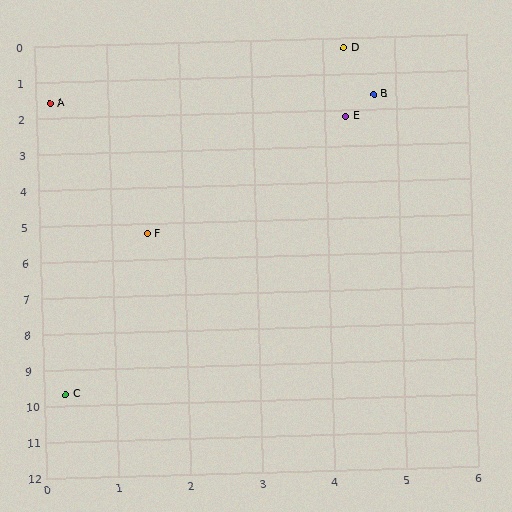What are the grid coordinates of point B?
Point B is at approximately (4.7, 1.6).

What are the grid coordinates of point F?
Point F is at approximately (1.5, 5.3).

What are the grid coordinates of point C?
Point C is at approximately (0.3, 9.7).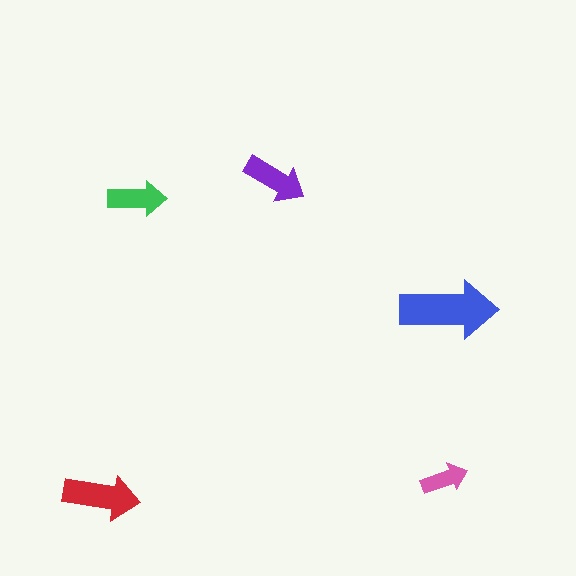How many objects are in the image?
There are 5 objects in the image.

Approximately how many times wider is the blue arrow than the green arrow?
About 1.5 times wider.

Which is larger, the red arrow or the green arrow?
The red one.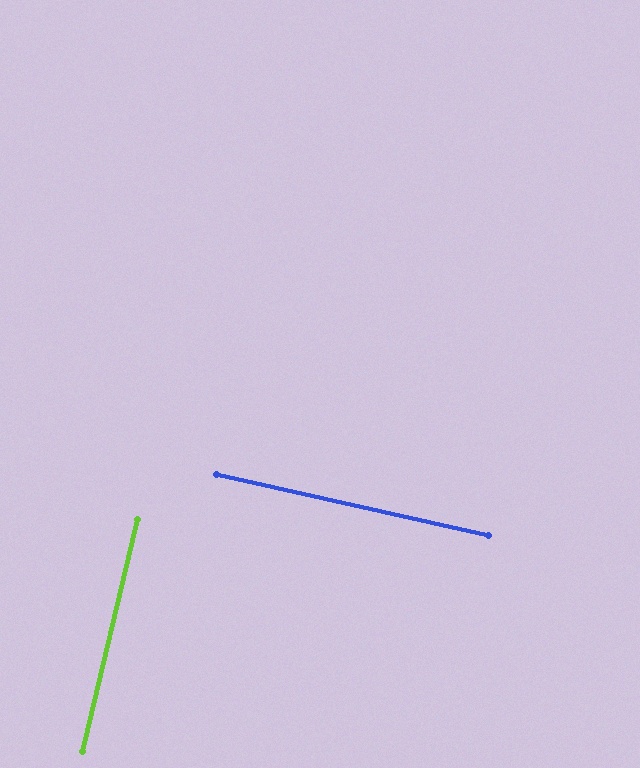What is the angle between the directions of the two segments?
Approximately 89 degrees.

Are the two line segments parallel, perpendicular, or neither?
Perpendicular — they meet at approximately 89°.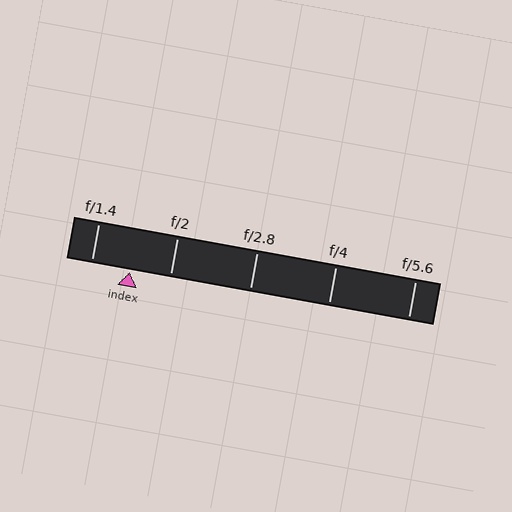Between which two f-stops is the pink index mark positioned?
The index mark is between f/1.4 and f/2.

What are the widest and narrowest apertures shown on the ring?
The widest aperture shown is f/1.4 and the narrowest is f/5.6.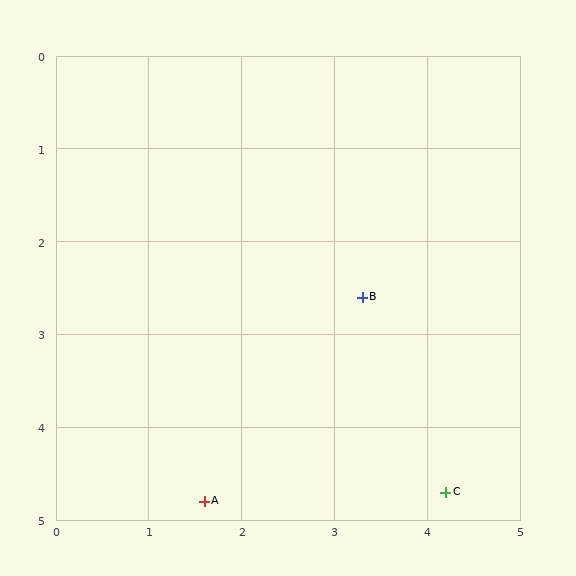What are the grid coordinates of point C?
Point C is at approximately (4.2, 4.7).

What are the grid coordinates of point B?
Point B is at approximately (3.3, 2.6).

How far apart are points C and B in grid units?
Points C and B are about 2.3 grid units apart.